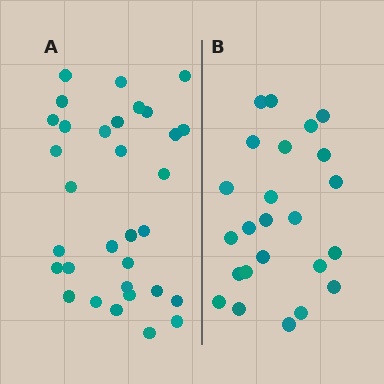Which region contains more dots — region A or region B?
Region A (the left region) has more dots.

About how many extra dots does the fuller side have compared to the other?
Region A has roughly 8 or so more dots than region B.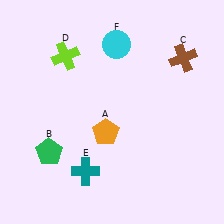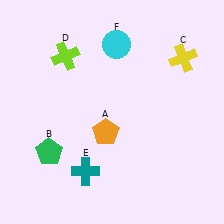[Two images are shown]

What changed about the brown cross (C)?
In Image 1, C is brown. In Image 2, it changed to yellow.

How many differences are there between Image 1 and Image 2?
There is 1 difference between the two images.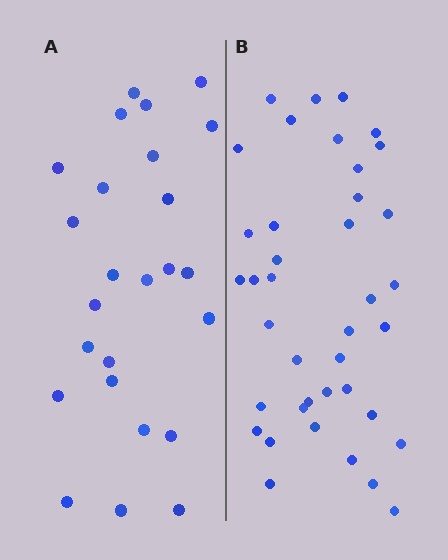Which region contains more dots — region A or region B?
Region B (the right region) has more dots.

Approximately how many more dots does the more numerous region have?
Region B has approximately 15 more dots than region A.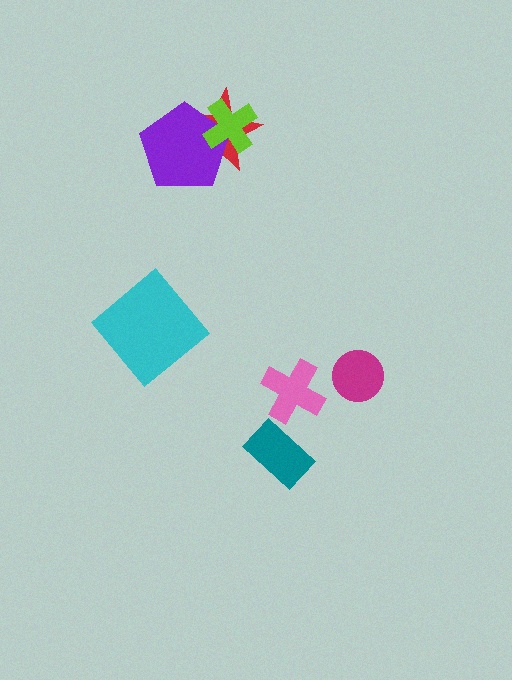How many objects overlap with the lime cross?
2 objects overlap with the lime cross.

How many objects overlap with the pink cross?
0 objects overlap with the pink cross.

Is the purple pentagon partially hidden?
Yes, it is partially covered by another shape.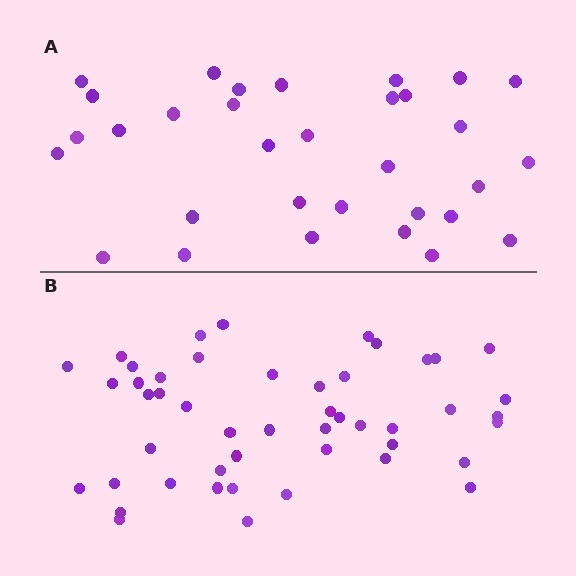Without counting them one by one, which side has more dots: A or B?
Region B (the bottom region) has more dots.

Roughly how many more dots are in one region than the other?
Region B has approximately 15 more dots than region A.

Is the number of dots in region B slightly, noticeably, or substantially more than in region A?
Region B has substantially more. The ratio is roughly 1.5 to 1.